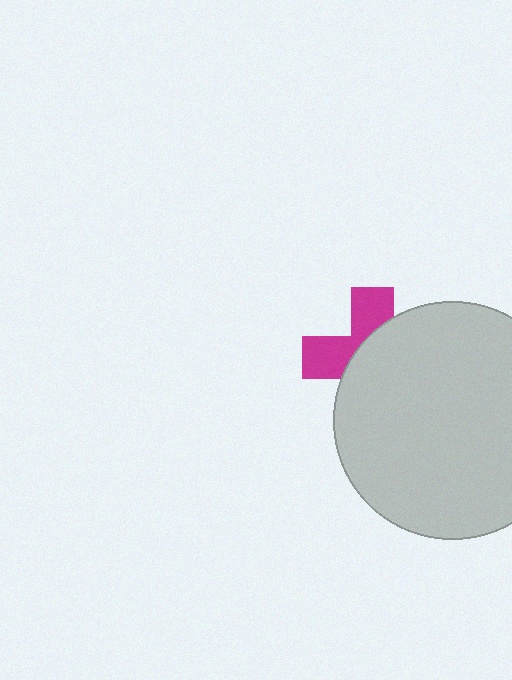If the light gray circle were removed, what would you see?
You would see the complete magenta cross.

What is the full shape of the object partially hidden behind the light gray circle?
The partially hidden object is a magenta cross.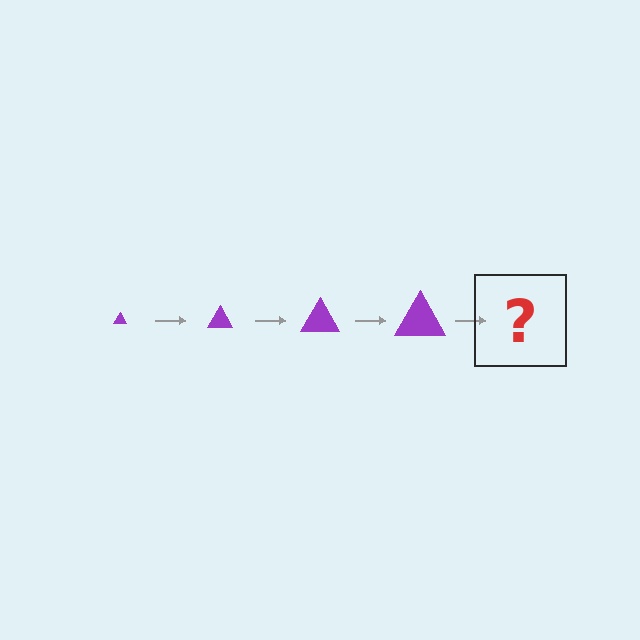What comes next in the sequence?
The next element should be a purple triangle, larger than the previous one.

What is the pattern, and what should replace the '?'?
The pattern is that the triangle gets progressively larger each step. The '?' should be a purple triangle, larger than the previous one.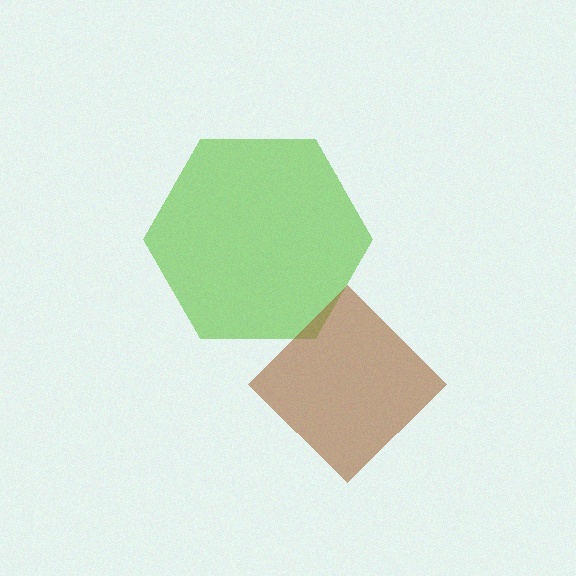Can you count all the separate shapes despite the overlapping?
Yes, there are 2 separate shapes.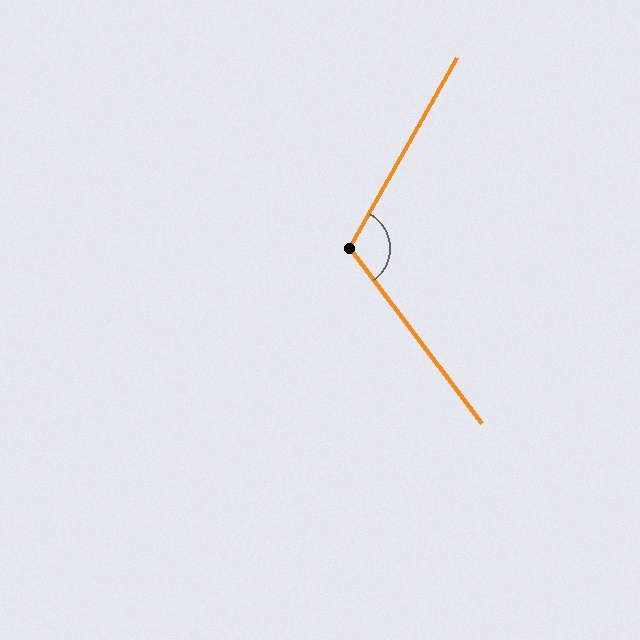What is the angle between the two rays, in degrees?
Approximately 114 degrees.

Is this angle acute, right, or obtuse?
It is obtuse.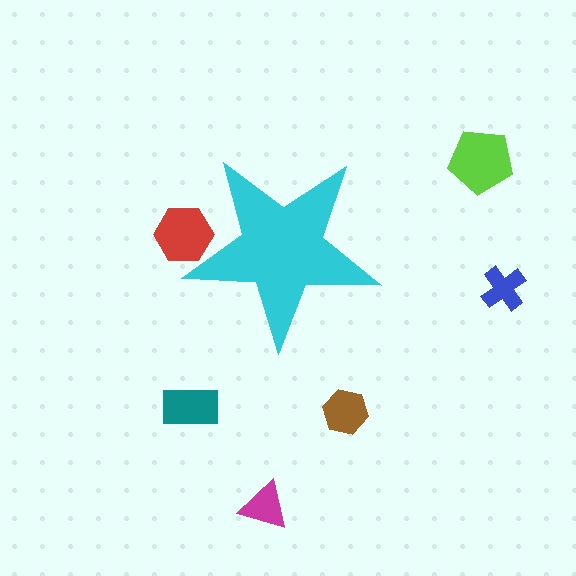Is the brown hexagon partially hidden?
No, the brown hexagon is fully visible.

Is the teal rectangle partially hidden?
No, the teal rectangle is fully visible.